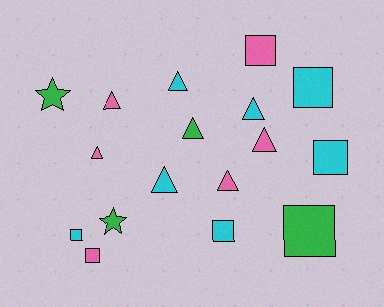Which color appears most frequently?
Cyan, with 7 objects.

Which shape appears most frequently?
Triangle, with 8 objects.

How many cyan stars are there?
There are no cyan stars.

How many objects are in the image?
There are 17 objects.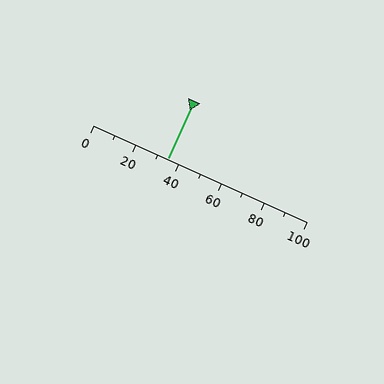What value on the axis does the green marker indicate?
The marker indicates approximately 35.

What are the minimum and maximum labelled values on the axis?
The axis runs from 0 to 100.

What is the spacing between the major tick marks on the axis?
The major ticks are spaced 20 apart.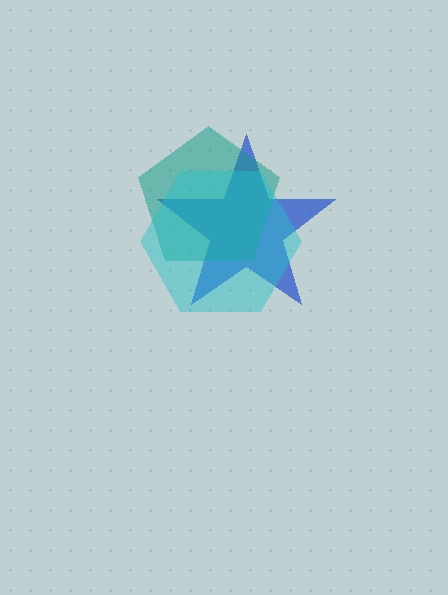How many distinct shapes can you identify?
There are 3 distinct shapes: a blue star, a teal pentagon, a cyan hexagon.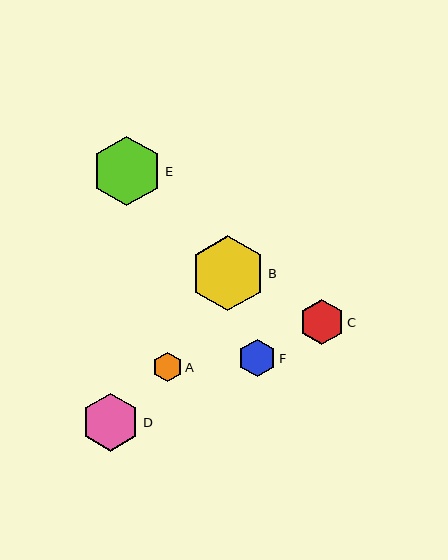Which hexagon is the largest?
Hexagon B is the largest with a size of approximately 75 pixels.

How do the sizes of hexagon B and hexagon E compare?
Hexagon B and hexagon E are approximately the same size.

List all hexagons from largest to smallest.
From largest to smallest: B, E, D, C, F, A.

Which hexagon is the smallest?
Hexagon A is the smallest with a size of approximately 30 pixels.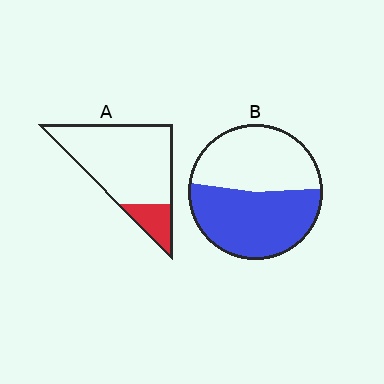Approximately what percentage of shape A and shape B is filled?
A is approximately 15% and B is approximately 55%.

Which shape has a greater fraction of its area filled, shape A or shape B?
Shape B.